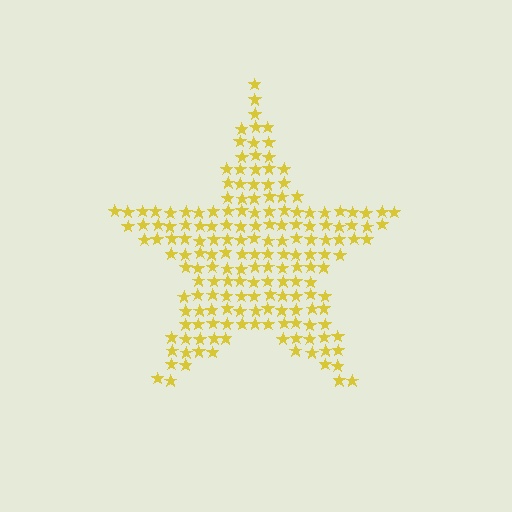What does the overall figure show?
The overall figure shows a star.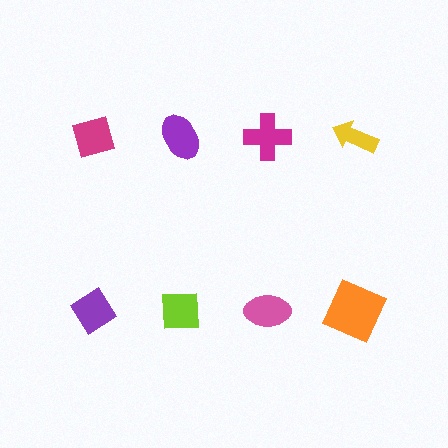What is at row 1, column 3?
A magenta cross.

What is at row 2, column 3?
A pink ellipse.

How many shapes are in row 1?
4 shapes.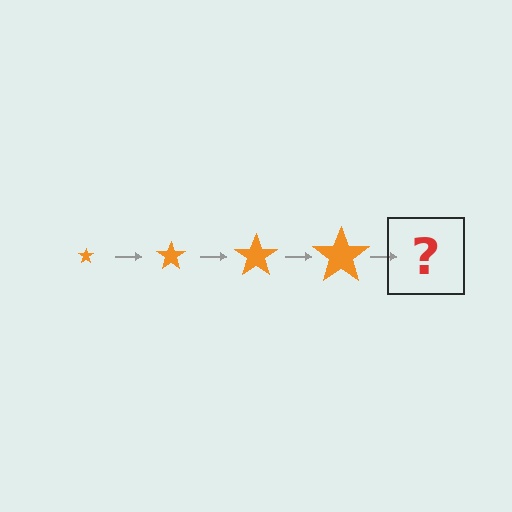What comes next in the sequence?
The next element should be an orange star, larger than the previous one.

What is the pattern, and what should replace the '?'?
The pattern is that the star gets progressively larger each step. The '?' should be an orange star, larger than the previous one.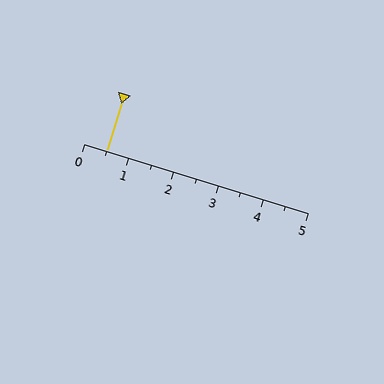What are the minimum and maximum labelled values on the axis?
The axis runs from 0 to 5.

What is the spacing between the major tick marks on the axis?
The major ticks are spaced 1 apart.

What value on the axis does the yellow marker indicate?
The marker indicates approximately 0.5.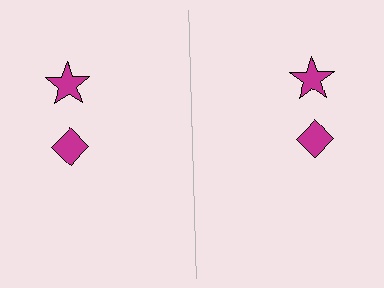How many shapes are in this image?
There are 4 shapes in this image.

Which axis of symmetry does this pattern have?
The pattern has a vertical axis of symmetry running through the center of the image.